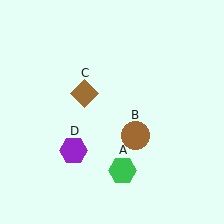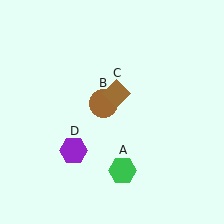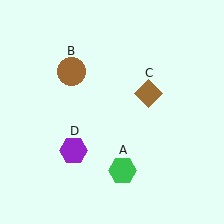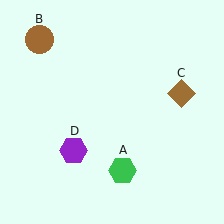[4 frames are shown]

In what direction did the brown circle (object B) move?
The brown circle (object B) moved up and to the left.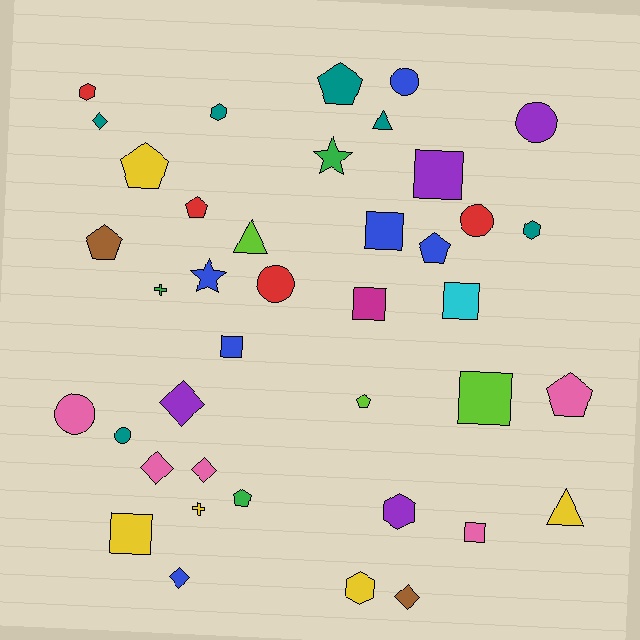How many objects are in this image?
There are 40 objects.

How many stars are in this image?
There are 2 stars.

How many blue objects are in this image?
There are 6 blue objects.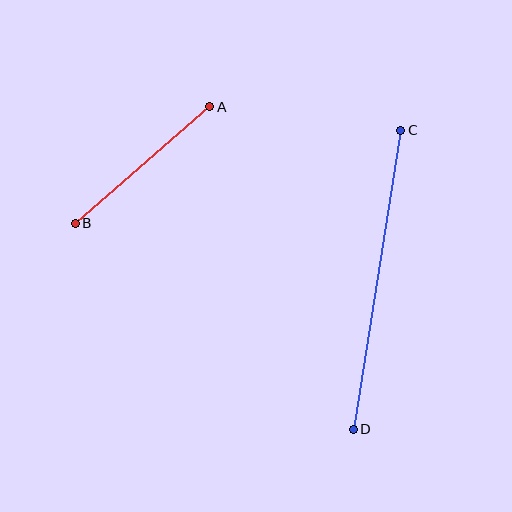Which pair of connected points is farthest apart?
Points C and D are farthest apart.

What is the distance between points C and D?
The distance is approximately 303 pixels.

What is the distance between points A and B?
The distance is approximately 178 pixels.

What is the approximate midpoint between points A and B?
The midpoint is at approximately (143, 165) pixels.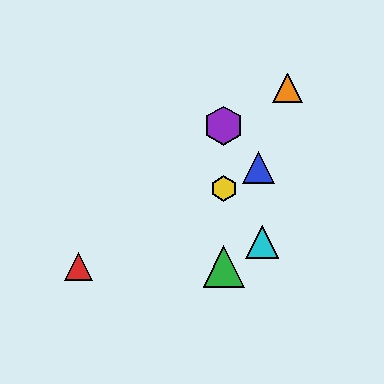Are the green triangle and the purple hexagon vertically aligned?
Yes, both are at x≈224.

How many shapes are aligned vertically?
3 shapes (the green triangle, the yellow hexagon, the purple hexagon) are aligned vertically.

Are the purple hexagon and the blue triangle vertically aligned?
No, the purple hexagon is at x≈224 and the blue triangle is at x≈258.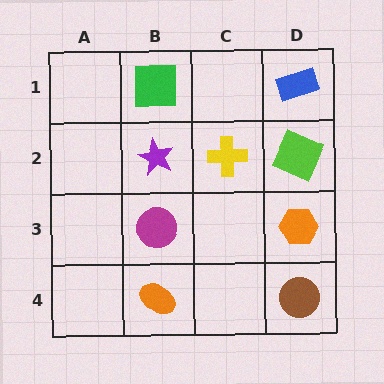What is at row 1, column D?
A blue rectangle.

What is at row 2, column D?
A lime square.